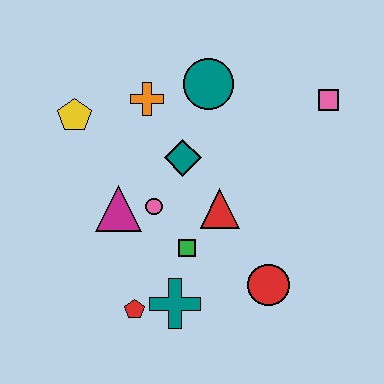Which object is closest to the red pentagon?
The teal cross is closest to the red pentagon.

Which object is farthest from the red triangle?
The yellow pentagon is farthest from the red triangle.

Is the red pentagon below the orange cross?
Yes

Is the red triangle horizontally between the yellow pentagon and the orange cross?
No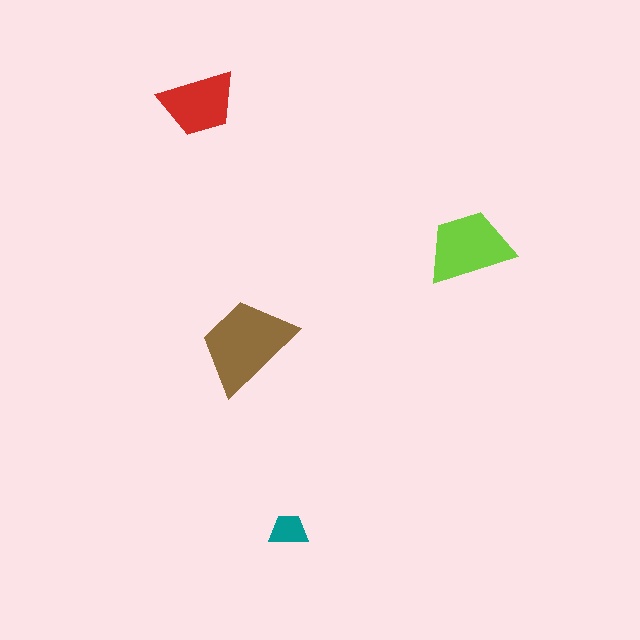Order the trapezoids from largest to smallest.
the brown one, the lime one, the red one, the teal one.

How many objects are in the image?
There are 4 objects in the image.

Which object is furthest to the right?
The lime trapezoid is rightmost.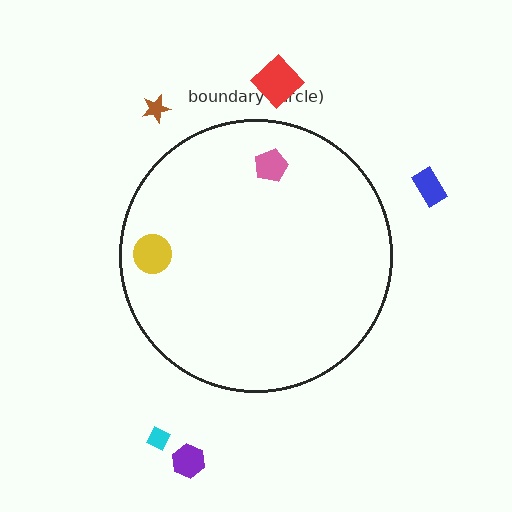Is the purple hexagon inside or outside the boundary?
Outside.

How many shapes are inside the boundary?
2 inside, 5 outside.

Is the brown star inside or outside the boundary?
Outside.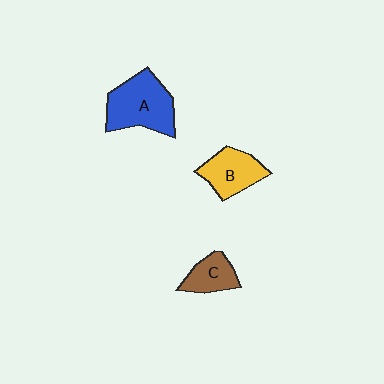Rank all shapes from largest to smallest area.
From largest to smallest: A (blue), B (yellow), C (brown).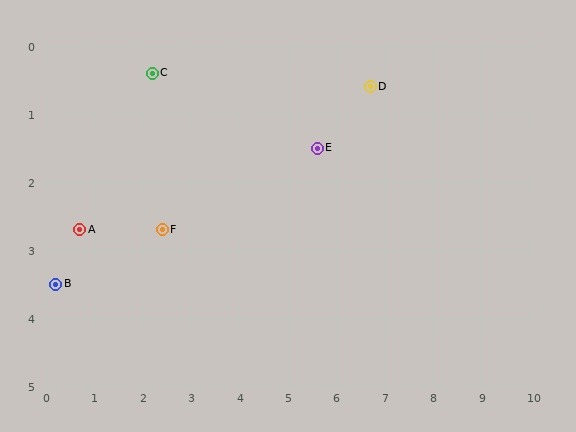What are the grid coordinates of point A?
Point A is at approximately (0.7, 2.7).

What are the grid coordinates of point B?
Point B is at approximately (0.2, 3.5).